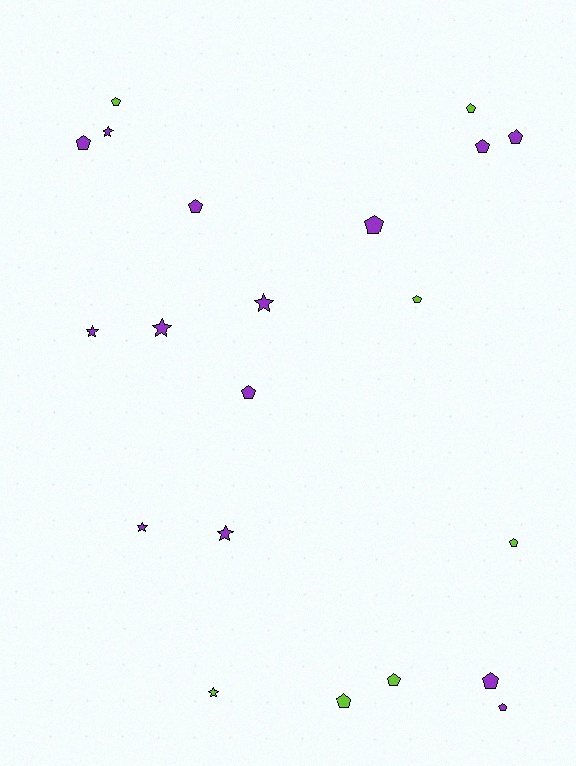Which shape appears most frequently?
Pentagon, with 14 objects.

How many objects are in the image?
There are 21 objects.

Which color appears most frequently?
Purple, with 14 objects.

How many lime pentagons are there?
There are 6 lime pentagons.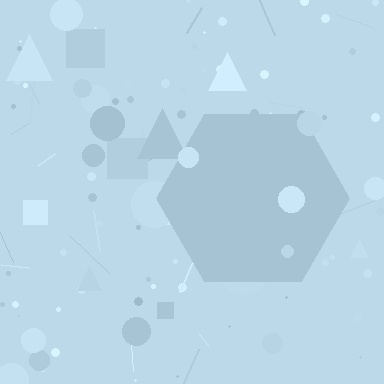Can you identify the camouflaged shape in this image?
The camouflaged shape is a hexagon.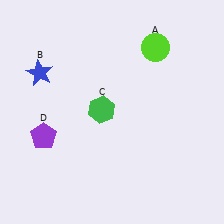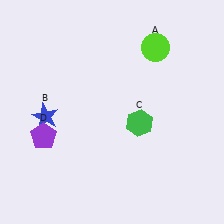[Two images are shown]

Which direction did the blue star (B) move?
The blue star (B) moved down.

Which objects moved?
The objects that moved are: the blue star (B), the green hexagon (C).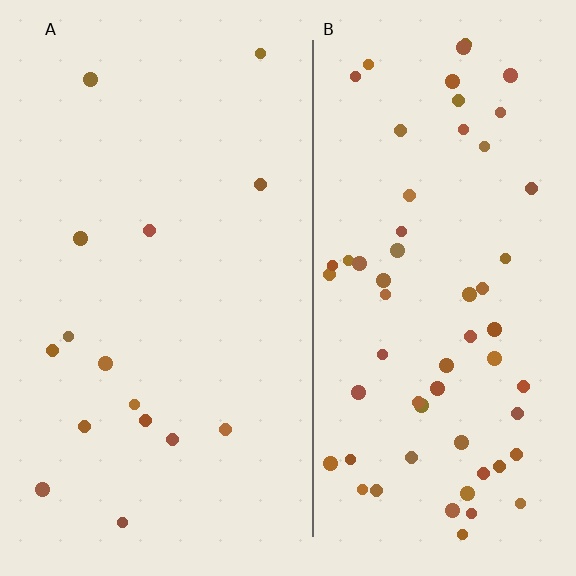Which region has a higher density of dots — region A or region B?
B (the right).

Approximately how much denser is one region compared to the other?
Approximately 4.0× — region B over region A.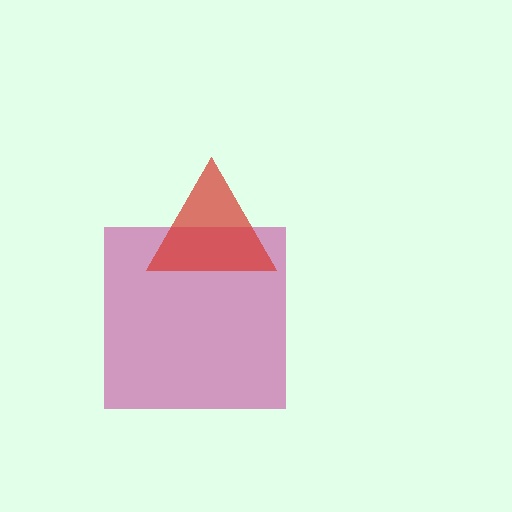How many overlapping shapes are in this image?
There are 2 overlapping shapes in the image.